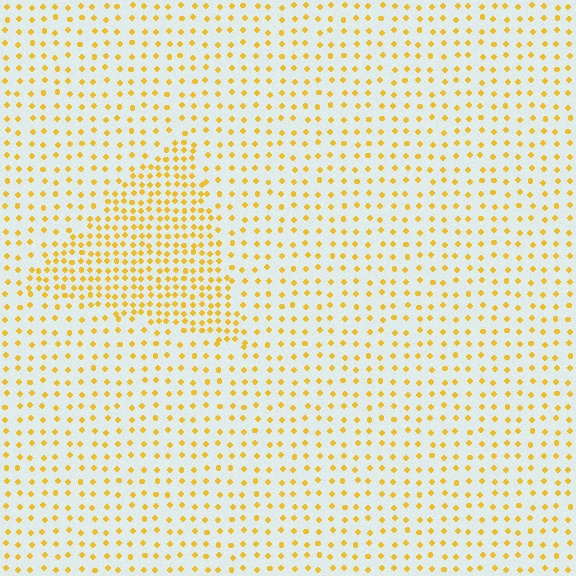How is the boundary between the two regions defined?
The boundary is defined by a change in element density (approximately 2.1x ratio). All elements are the same color, size, and shape.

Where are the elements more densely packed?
The elements are more densely packed inside the triangle boundary.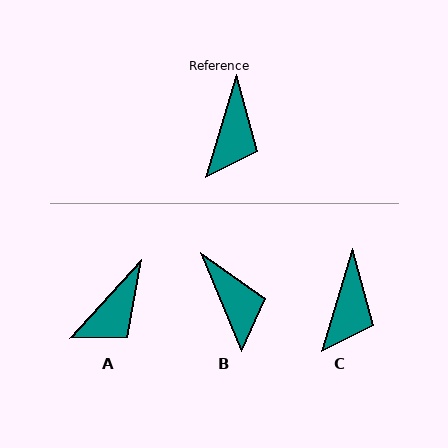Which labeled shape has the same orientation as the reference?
C.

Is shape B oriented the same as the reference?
No, it is off by about 40 degrees.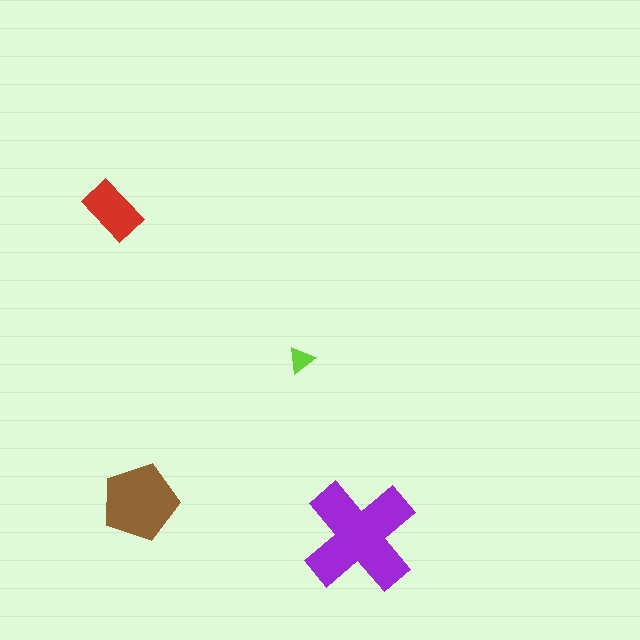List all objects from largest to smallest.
The purple cross, the brown pentagon, the red rectangle, the lime triangle.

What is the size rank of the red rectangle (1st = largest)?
3rd.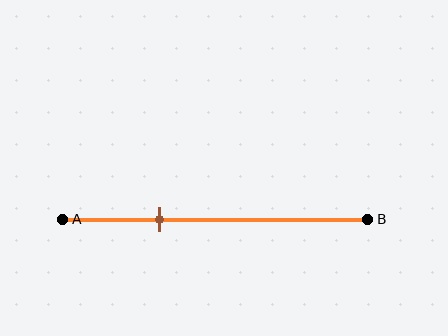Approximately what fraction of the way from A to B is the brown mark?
The brown mark is approximately 30% of the way from A to B.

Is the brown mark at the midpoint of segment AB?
No, the mark is at about 30% from A, not at the 50% midpoint.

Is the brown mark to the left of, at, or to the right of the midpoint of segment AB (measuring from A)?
The brown mark is to the left of the midpoint of segment AB.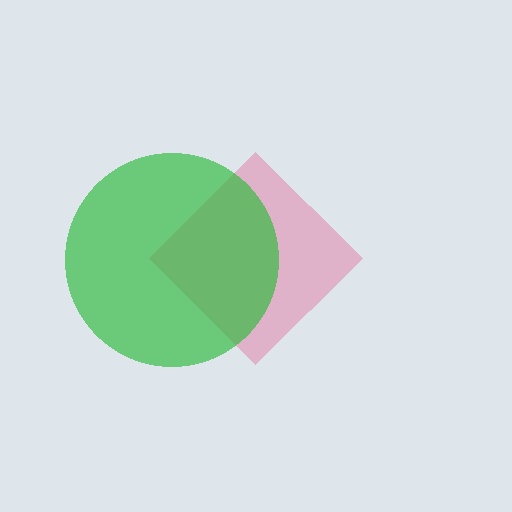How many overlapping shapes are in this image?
There are 2 overlapping shapes in the image.